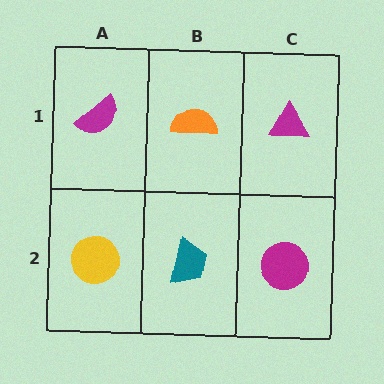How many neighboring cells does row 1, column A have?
2.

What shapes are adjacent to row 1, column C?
A magenta circle (row 2, column C), an orange semicircle (row 1, column B).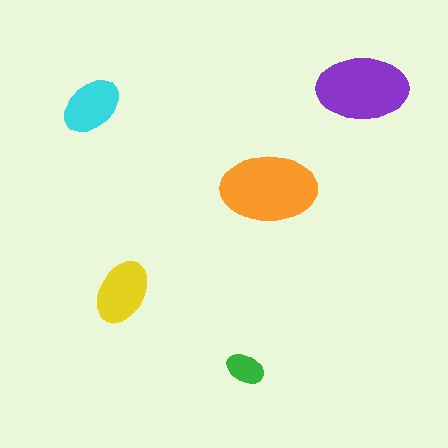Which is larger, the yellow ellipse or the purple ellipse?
The purple one.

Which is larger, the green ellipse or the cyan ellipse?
The cyan one.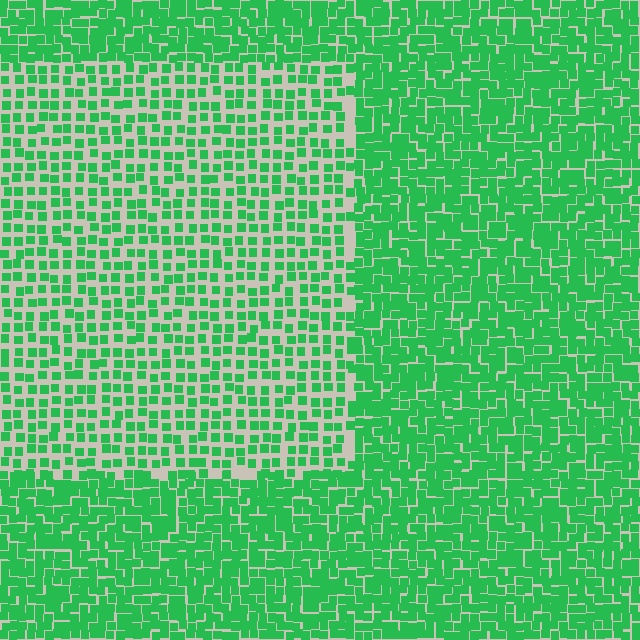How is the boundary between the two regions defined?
The boundary is defined by a change in element density (approximately 1.9x ratio). All elements are the same color, size, and shape.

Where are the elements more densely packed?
The elements are more densely packed outside the rectangle boundary.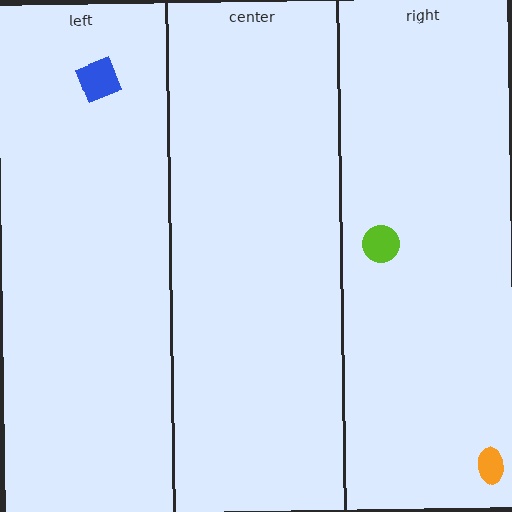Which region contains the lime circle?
The right region.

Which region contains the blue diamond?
The left region.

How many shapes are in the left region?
1.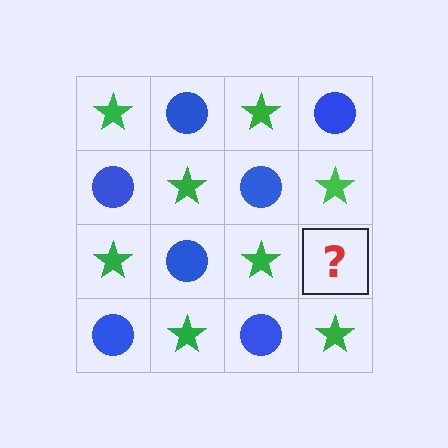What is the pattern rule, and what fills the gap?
The rule is that it alternates green star and blue circle in a checkerboard pattern. The gap should be filled with a blue circle.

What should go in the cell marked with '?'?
The missing cell should contain a blue circle.